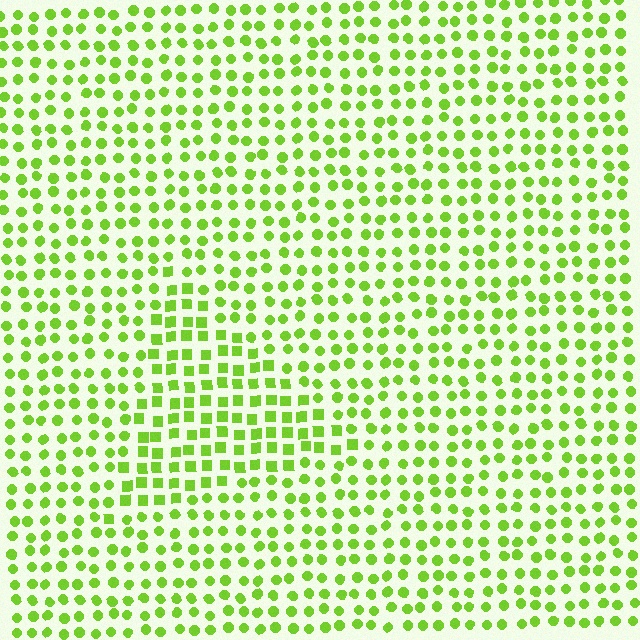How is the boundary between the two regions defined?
The boundary is defined by a change in element shape: squares inside vs. circles outside. All elements share the same color and spacing.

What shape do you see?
I see a triangle.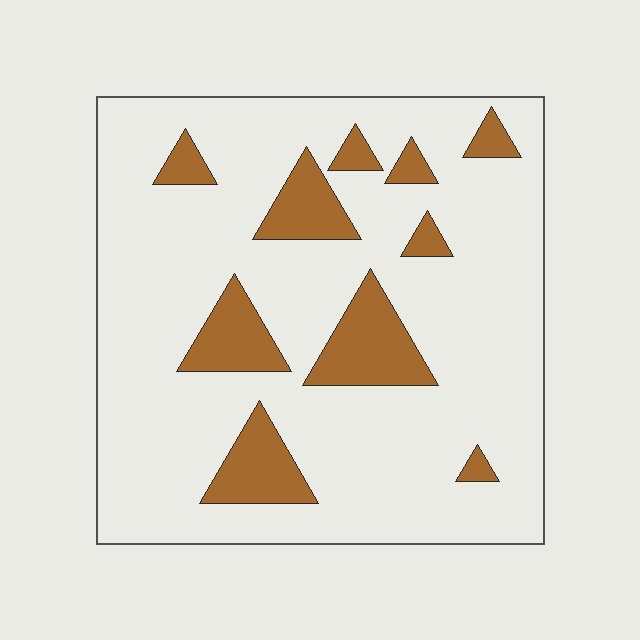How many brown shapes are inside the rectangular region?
10.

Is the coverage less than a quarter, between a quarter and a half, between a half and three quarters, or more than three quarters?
Less than a quarter.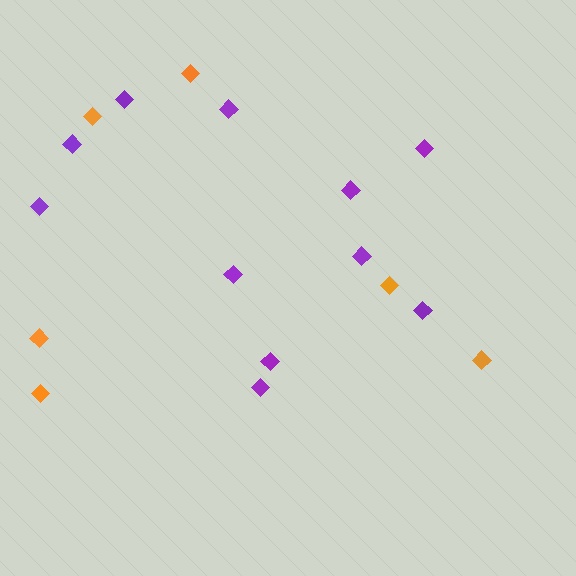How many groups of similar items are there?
There are 2 groups: one group of purple diamonds (11) and one group of orange diamonds (6).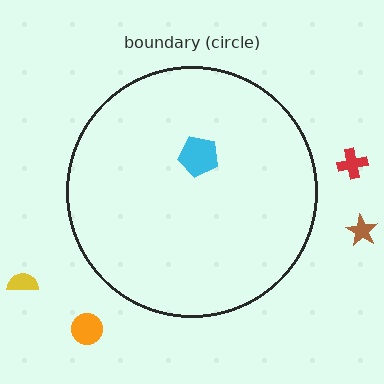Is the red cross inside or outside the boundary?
Outside.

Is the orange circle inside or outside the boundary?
Outside.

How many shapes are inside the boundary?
1 inside, 4 outside.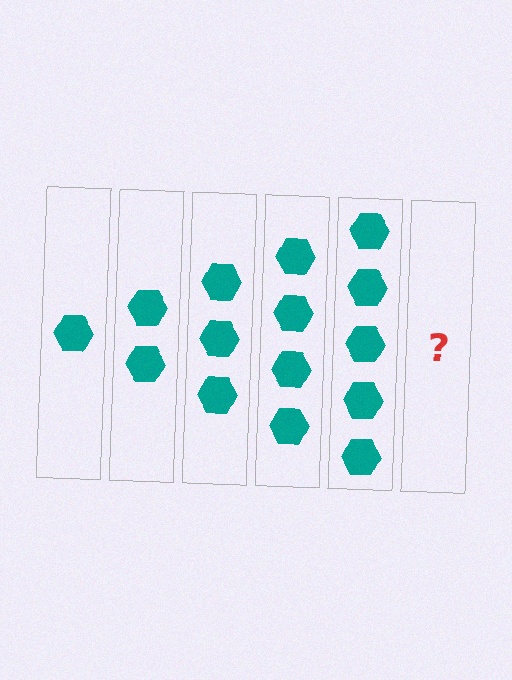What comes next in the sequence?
The next element should be 6 hexagons.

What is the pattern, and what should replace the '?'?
The pattern is that each step adds one more hexagon. The '?' should be 6 hexagons.